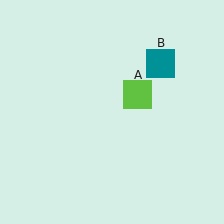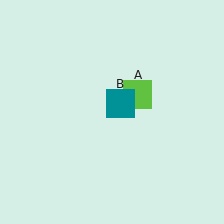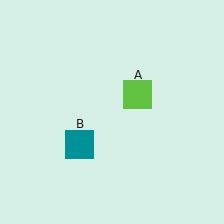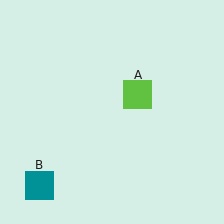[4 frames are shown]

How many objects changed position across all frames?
1 object changed position: teal square (object B).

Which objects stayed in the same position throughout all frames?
Lime square (object A) remained stationary.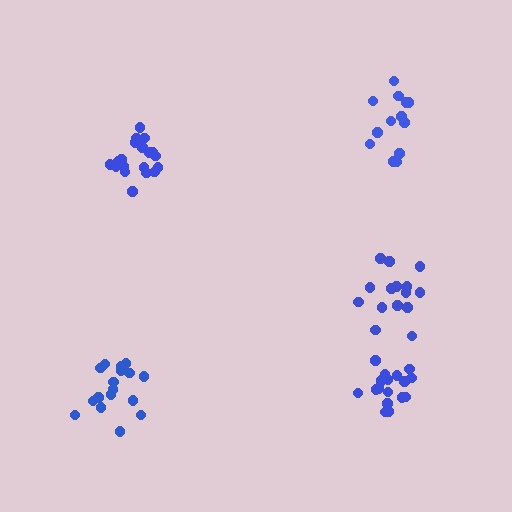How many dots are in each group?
Group 1: 13 dots, Group 2: 15 dots, Group 3: 17 dots, Group 4: 19 dots, Group 5: 17 dots (81 total).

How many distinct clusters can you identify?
There are 5 distinct clusters.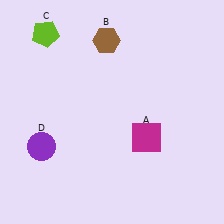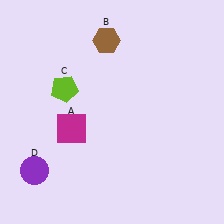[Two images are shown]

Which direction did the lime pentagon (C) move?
The lime pentagon (C) moved down.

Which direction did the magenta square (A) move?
The magenta square (A) moved left.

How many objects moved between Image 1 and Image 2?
3 objects moved between the two images.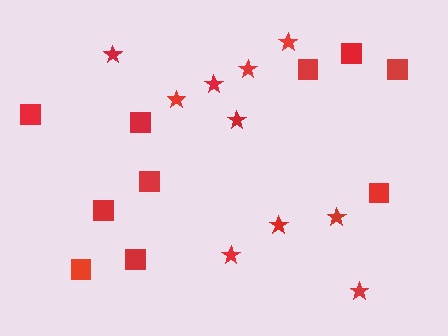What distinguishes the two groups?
There are 2 groups: one group of squares (10) and one group of stars (10).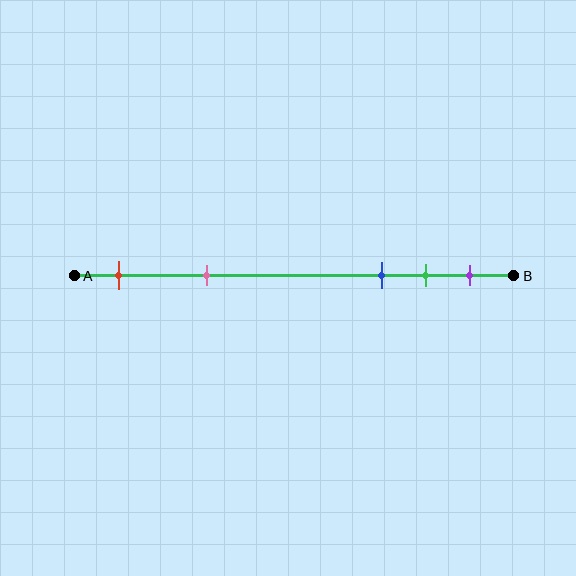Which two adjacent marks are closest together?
The green and purple marks are the closest adjacent pair.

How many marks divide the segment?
There are 5 marks dividing the segment.